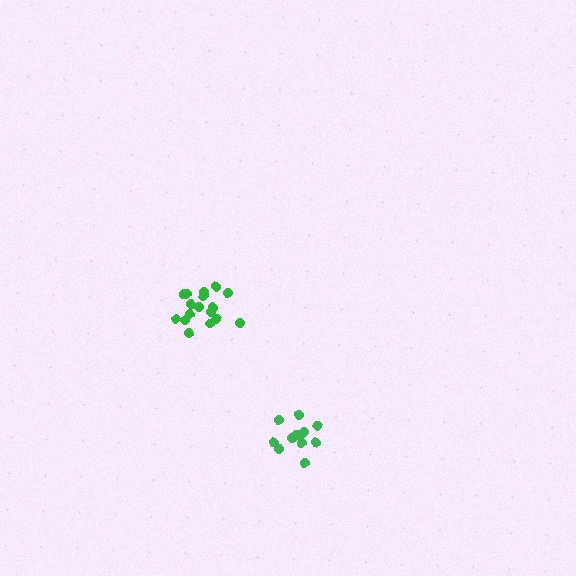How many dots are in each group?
Group 1: 17 dots, Group 2: 12 dots (29 total).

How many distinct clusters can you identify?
There are 2 distinct clusters.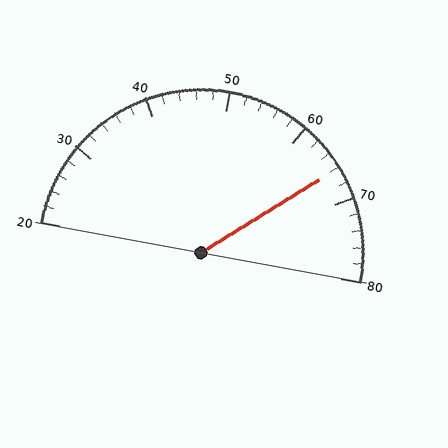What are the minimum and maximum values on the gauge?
The gauge ranges from 20 to 80.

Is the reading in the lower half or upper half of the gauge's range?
The reading is in the upper half of the range (20 to 80).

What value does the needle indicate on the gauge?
The needle indicates approximately 66.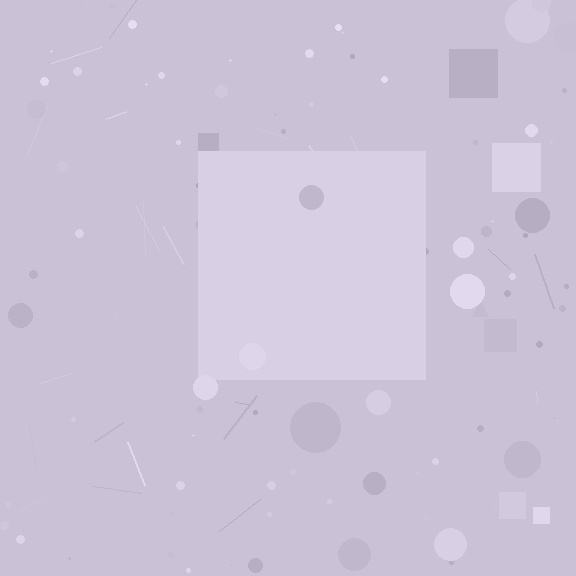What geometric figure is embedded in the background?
A square is embedded in the background.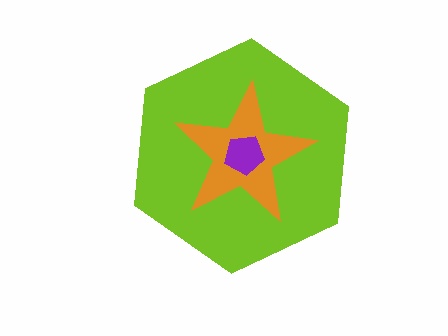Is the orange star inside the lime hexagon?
Yes.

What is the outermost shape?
The lime hexagon.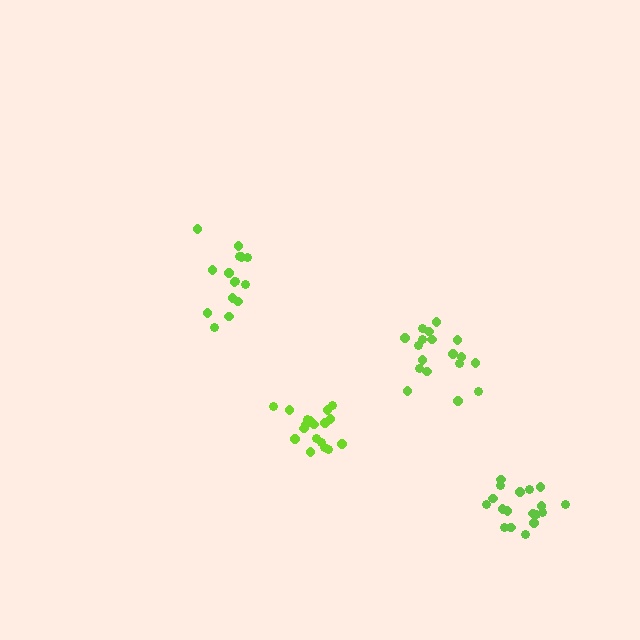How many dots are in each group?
Group 1: 18 dots, Group 2: 18 dots, Group 3: 15 dots, Group 4: 18 dots (69 total).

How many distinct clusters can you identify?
There are 4 distinct clusters.